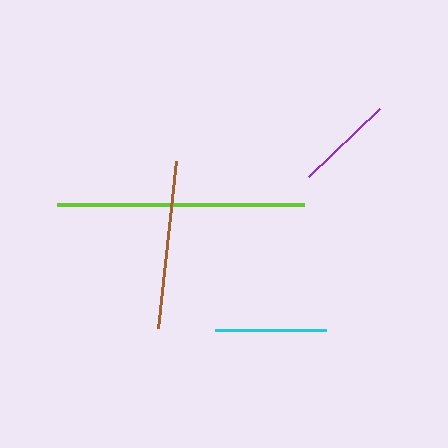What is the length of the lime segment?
The lime segment is approximately 247 pixels long.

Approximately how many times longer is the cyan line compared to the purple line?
The cyan line is approximately 1.1 times the length of the purple line.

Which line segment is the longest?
The lime line is the longest at approximately 247 pixels.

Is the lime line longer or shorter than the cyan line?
The lime line is longer than the cyan line.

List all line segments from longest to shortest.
From longest to shortest: lime, brown, cyan, purple.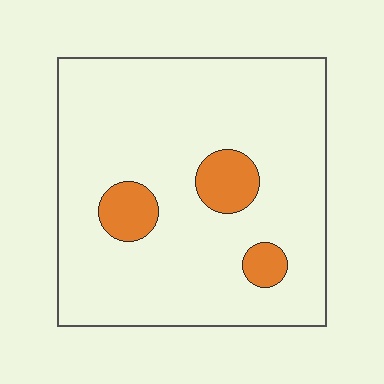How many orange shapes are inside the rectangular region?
3.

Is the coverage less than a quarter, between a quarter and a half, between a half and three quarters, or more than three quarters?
Less than a quarter.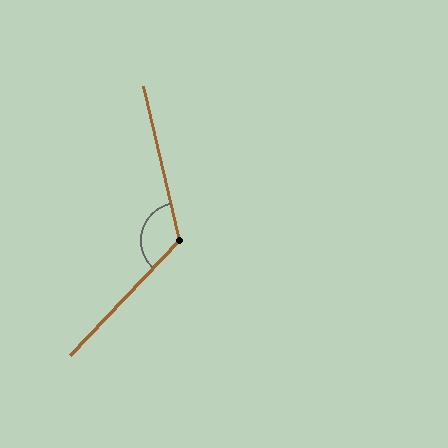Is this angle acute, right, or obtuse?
It is obtuse.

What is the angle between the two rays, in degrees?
Approximately 123 degrees.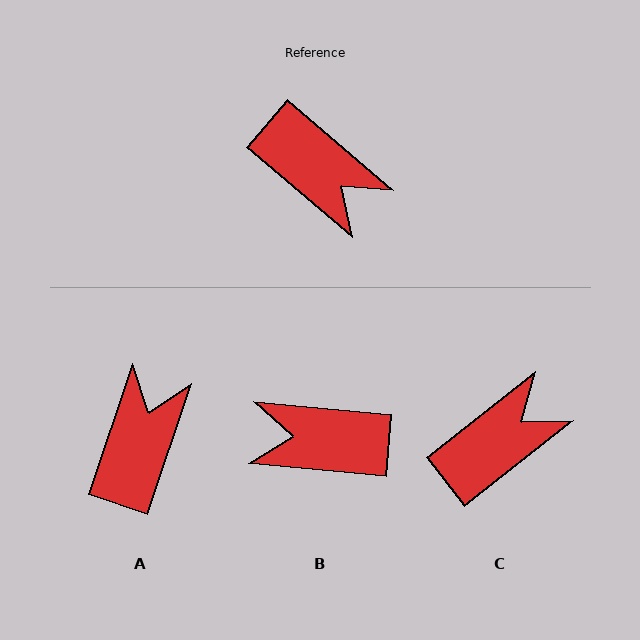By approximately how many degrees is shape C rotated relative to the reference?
Approximately 79 degrees counter-clockwise.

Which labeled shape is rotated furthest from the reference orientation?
B, about 145 degrees away.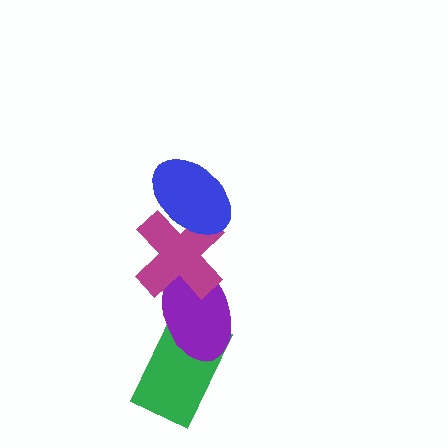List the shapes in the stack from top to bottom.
From top to bottom: the blue ellipse, the magenta cross, the purple ellipse, the green rectangle.